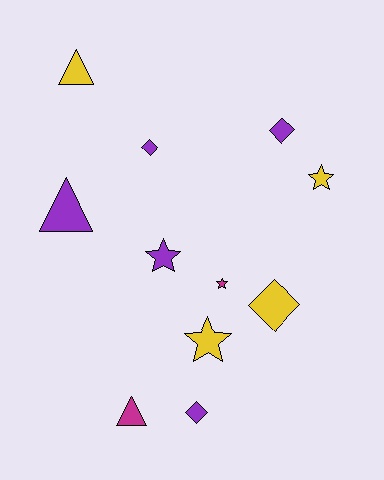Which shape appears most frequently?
Star, with 4 objects.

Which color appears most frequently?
Purple, with 5 objects.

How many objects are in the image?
There are 11 objects.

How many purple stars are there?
There is 1 purple star.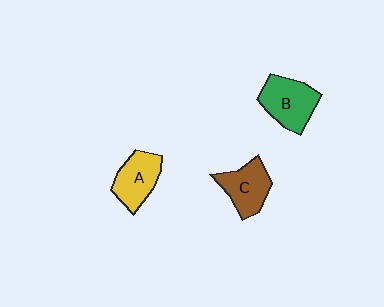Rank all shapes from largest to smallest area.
From largest to smallest: B (green), C (brown), A (yellow).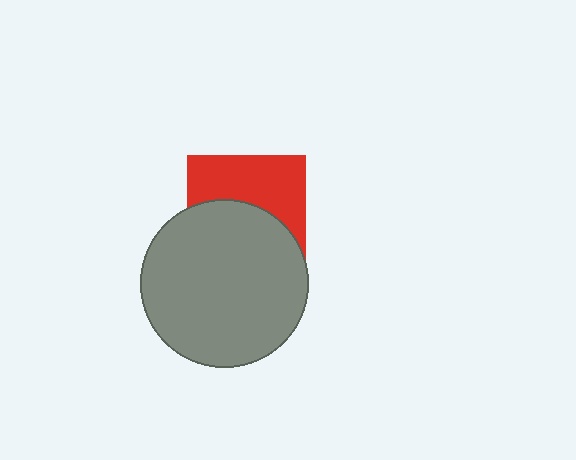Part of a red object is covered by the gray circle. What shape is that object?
It is a square.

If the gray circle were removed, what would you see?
You would see the complete red square.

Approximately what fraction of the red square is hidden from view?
Roughly 53% of the red square is hidden behind the gray circle.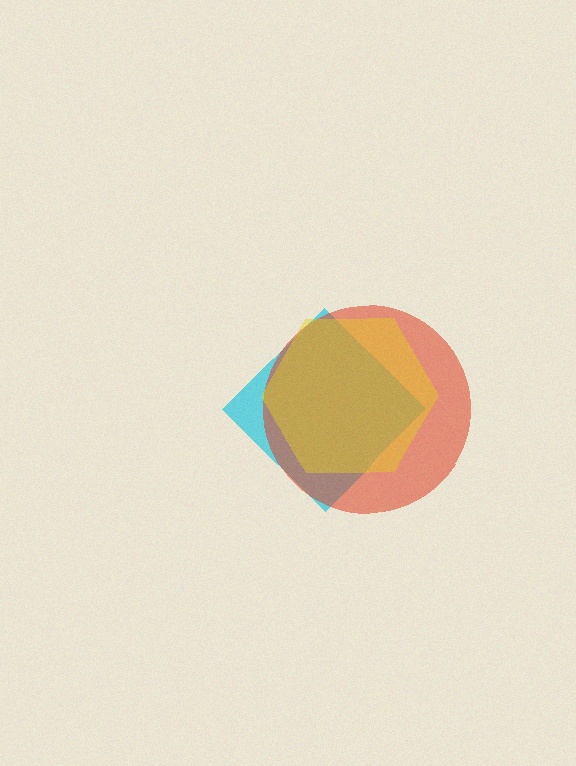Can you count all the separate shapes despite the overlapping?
Yes, there are 3 separate shapes.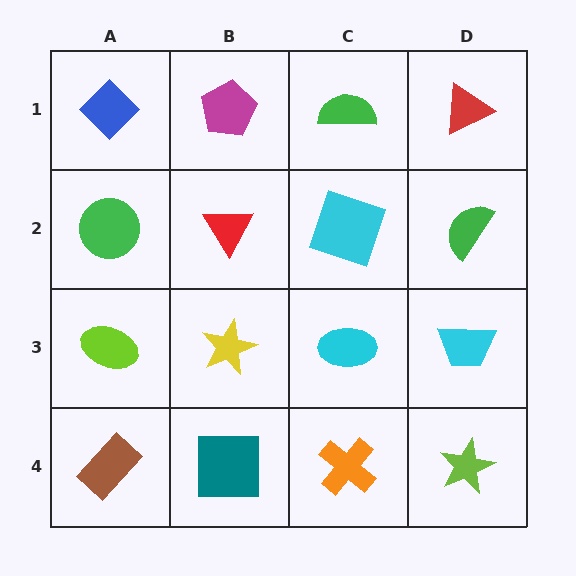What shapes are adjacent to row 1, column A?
A green circle (row 2, column A), a magenta pentagon (row 1, column B).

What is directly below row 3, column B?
A teal square.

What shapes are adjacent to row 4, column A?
A lime ellipse (row 3, column A), a teal square (row 4, column B).